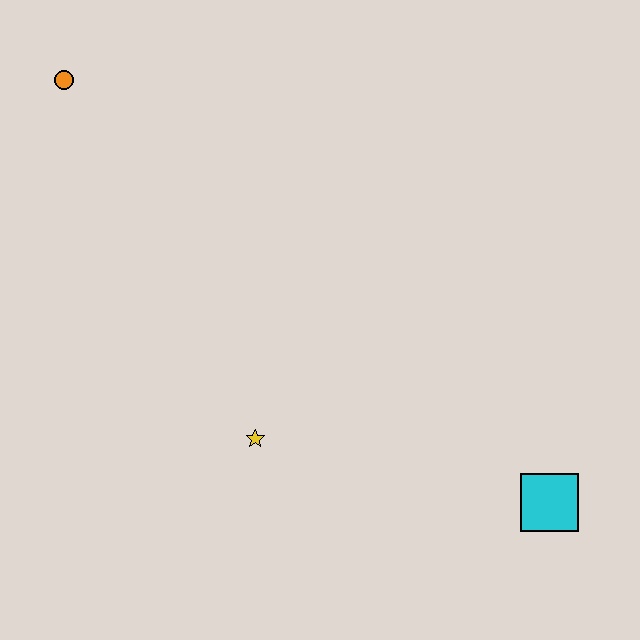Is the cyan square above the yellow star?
No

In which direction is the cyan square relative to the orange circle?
The cyan square is to the right of the orange circle.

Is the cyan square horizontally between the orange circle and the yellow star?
No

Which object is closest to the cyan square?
The yellow star is closest to the cyan square.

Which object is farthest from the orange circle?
The cyan square is farthest from the orange circle.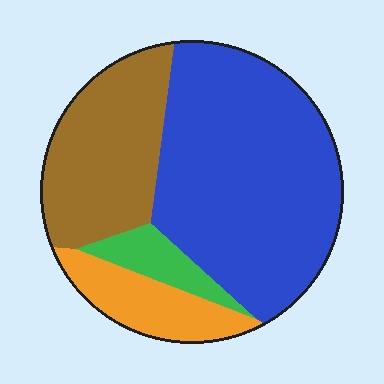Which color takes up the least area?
Green, at roughly 5%.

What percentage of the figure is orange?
Orange covers around 15% of the figure.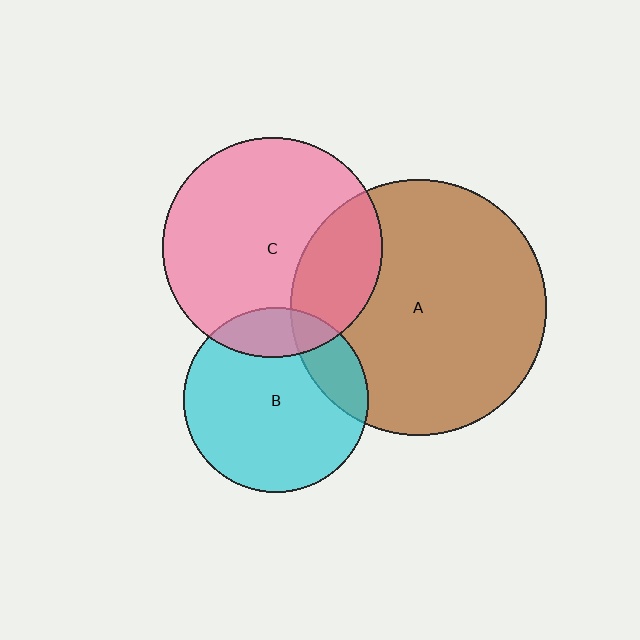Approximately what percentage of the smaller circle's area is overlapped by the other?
Approximately 25%.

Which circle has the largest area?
Circle A (brown).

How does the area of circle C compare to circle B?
Approximately 1.4 times.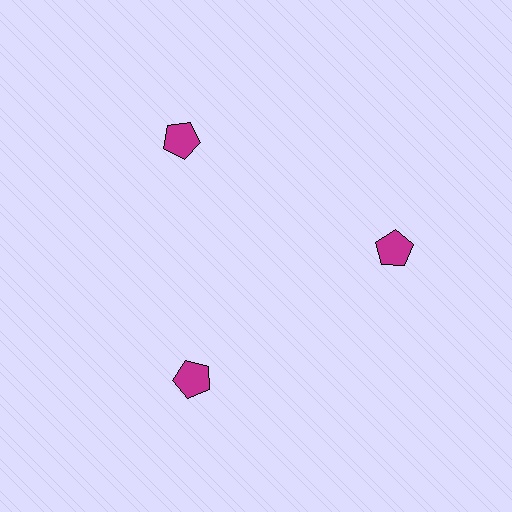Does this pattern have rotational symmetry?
Yes, this pattern has 3-fold rotational symmetry. It looks the same after rotating 120 degrees around the center.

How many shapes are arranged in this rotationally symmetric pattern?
There are 3 shapes, arranged in 3 groups of 1.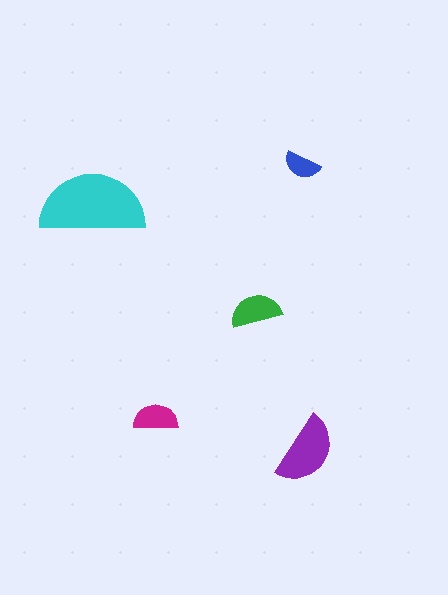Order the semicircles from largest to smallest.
the cyan one, the purple one, the green one, the magenta one, the blue one.